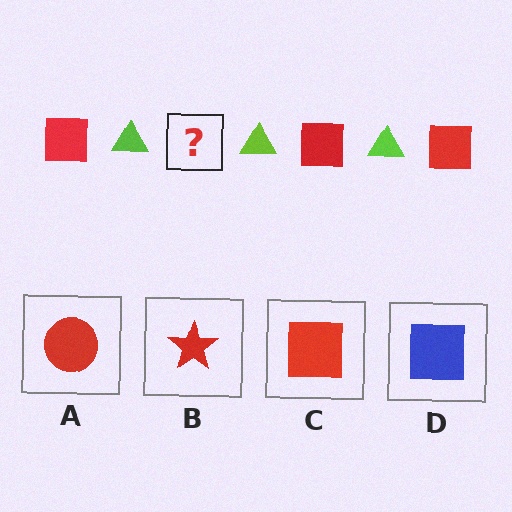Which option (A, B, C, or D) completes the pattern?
C.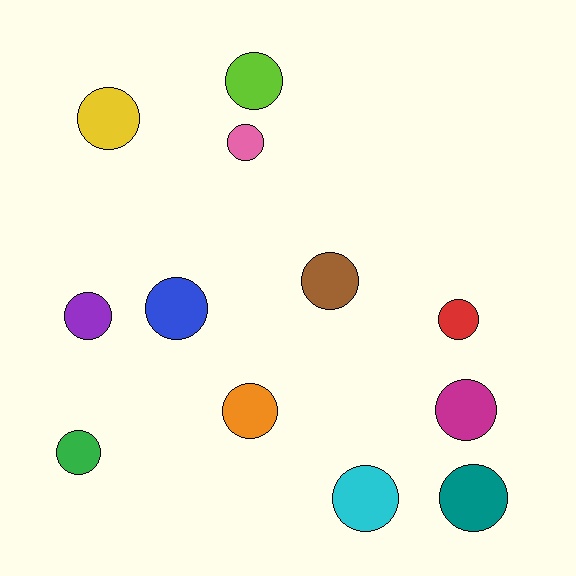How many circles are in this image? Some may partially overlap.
There are 12 circles.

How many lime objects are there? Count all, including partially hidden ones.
There is 1 lime object.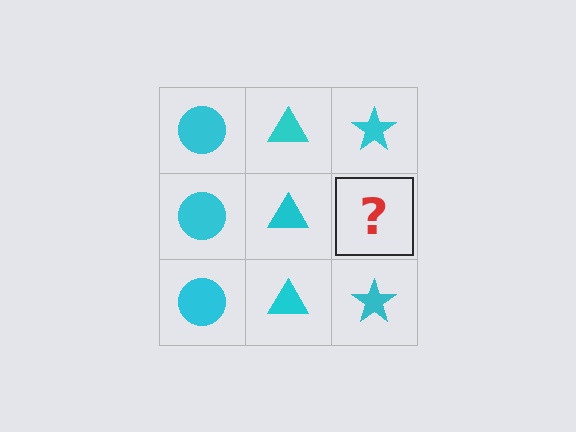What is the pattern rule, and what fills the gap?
The rule is that each column has a consistent shape. The gap should be filled with a cyan star.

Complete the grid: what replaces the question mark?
The question mark should be replaced with a cyan star.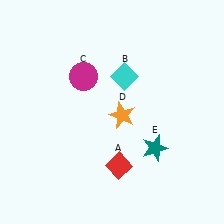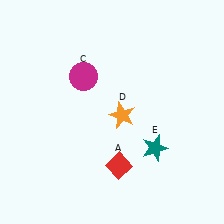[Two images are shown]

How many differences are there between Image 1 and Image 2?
There is 1 difference between the two images.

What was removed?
The cyan diamond (B) was removed in Image 2.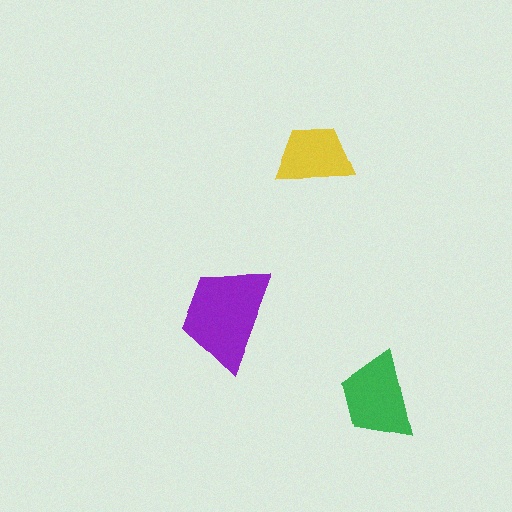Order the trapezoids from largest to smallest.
the purple one, the green one, the yellow one.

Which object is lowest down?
The green trapezoid is bottommost.